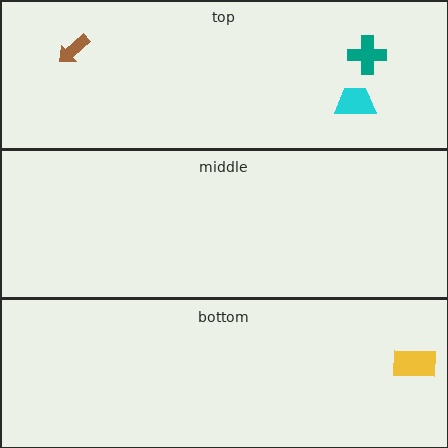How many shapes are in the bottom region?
1.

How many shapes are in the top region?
3.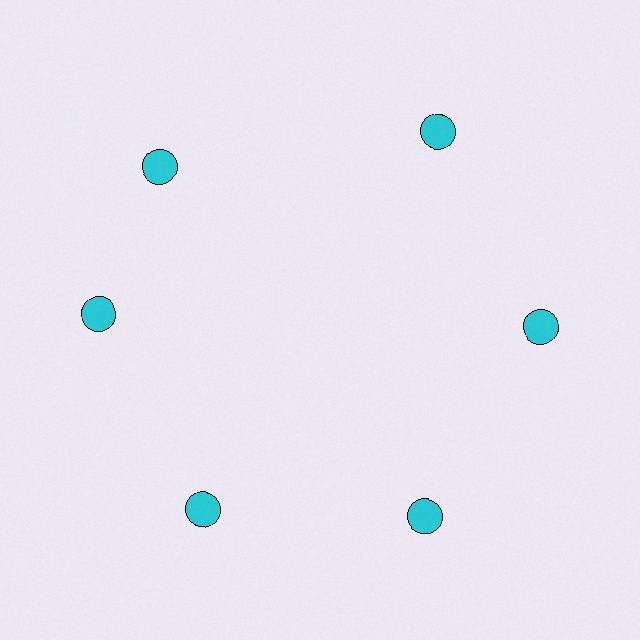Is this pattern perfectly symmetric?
No. The 6 cyan circles are arranged in a ring, but one element near the 11 o'clock position is rotated out of alignment along the ring, breaking the 6-fold rotational symmetry.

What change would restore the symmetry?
The symmetry would be restored by rotating it back into even spacing with its neighbors so that all 6 circles sit at equal angles and equal distance from the center.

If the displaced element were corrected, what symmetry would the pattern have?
It would have 6-fold rotational symmetry — the pattern would map onto itself every 60 degrees.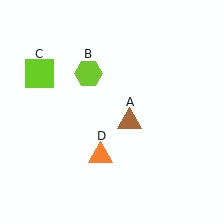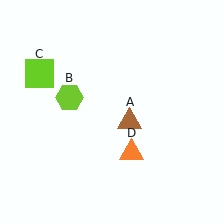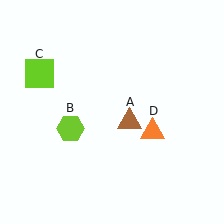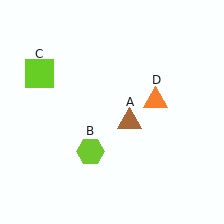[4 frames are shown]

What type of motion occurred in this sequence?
The lime hexagon (object B), orange triangle (object D) rotated counterclockwise around the center of the scene.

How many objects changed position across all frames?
2 objects changed position: lime hexagon (object B), orange triangle (object D).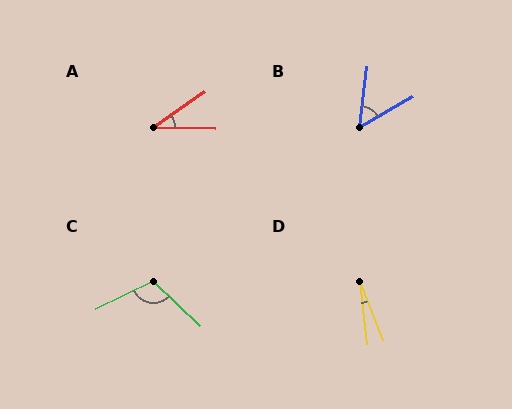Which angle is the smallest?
D, at approximately 15 degrees.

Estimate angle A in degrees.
Approximately 36 degrees.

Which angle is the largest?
C, at approximately 111 degrees.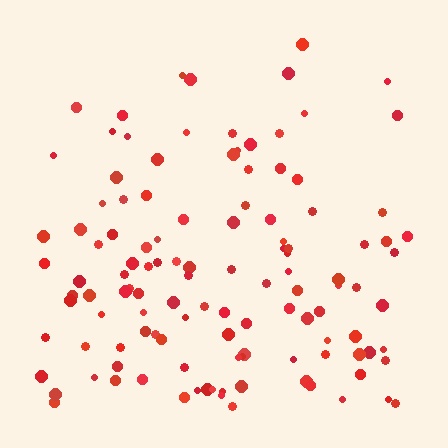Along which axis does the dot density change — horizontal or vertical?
Vertical.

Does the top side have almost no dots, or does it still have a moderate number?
Still a moderate number, just noticeably fewer than the bottom.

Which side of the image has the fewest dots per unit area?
The top.